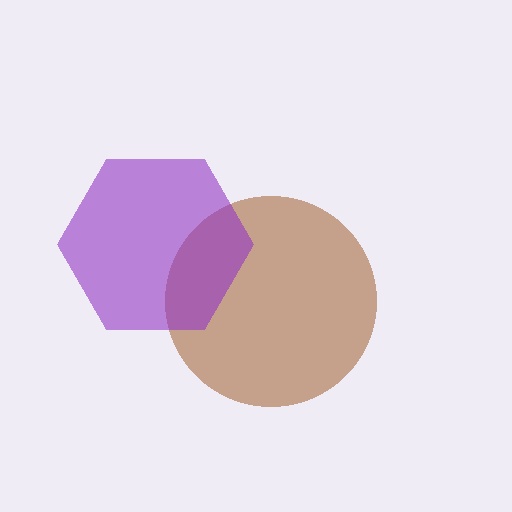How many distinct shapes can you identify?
There are 2 distinct shapes: a brown circle, a purple hexagon.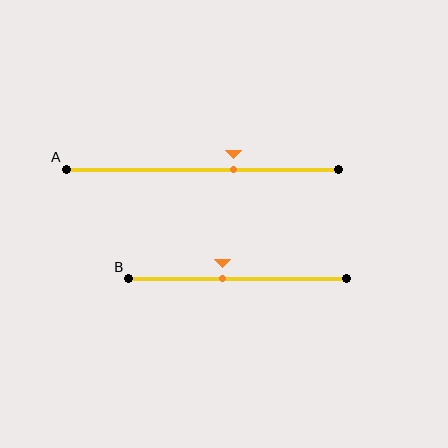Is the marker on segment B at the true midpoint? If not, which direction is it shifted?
No, the marker on segment B is shifted to the left by about 7% of the segment length.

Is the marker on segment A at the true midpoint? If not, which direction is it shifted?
No, the marker on segment A is shifted to the right by about 12% of the segment length.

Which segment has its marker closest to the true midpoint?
Segment B has its marker closest to the true midpoint.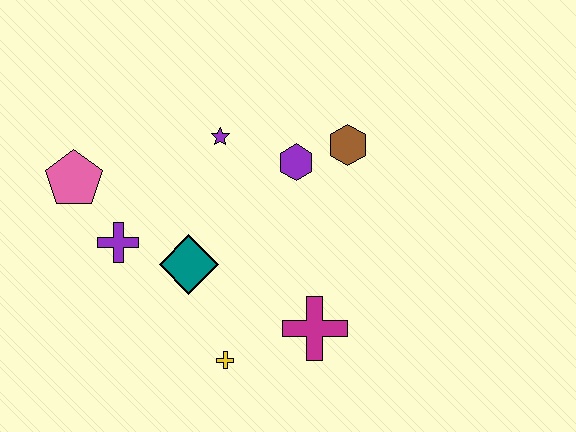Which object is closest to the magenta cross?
The yellow cross is closest to the magenta cross.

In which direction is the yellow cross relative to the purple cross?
The yellow cross is below the purple cross.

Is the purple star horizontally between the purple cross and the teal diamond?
No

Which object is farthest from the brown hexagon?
The pink pentagon is farthest from the brown hexagon.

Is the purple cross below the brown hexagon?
Yes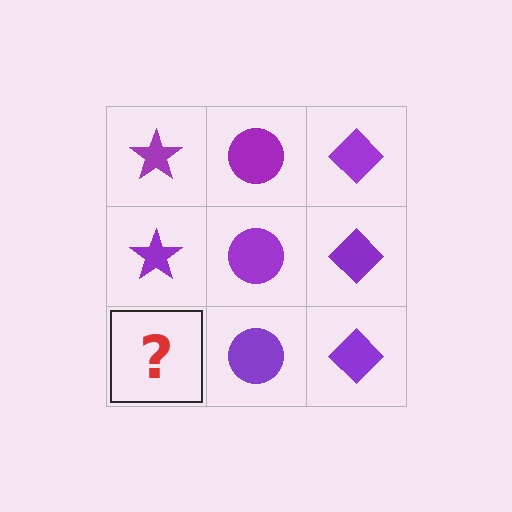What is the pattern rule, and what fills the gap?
The rule is that each column has a consistent shape. The gap should be filled with a purple star.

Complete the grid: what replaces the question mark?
The question mark should be replaced with a purple star.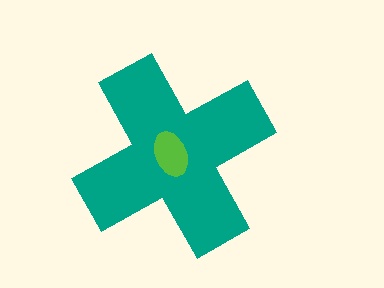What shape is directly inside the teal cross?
The lime ellipse.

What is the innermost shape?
The lime ellipse.